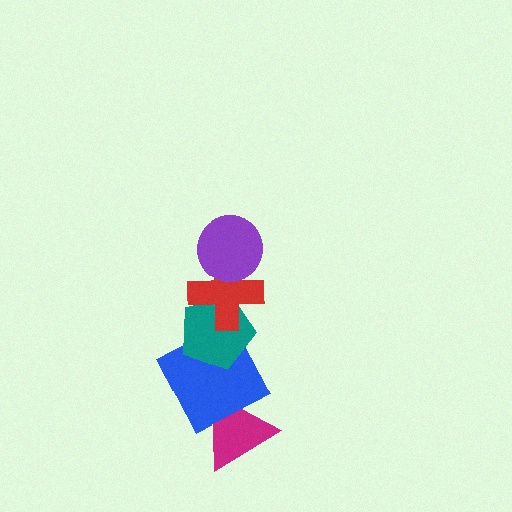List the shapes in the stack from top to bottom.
From top to bottom: the purple circle, the red cross, the teal pentagon, the blue square, the magenta triangle.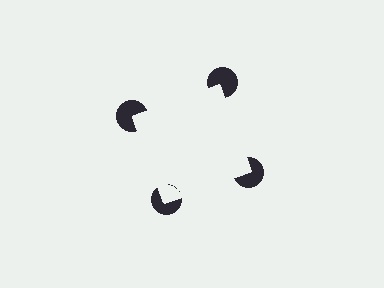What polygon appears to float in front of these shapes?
An illusory square — its edges are inferred from the aligned wedge cuts in the pac-man discs, not physically drawn.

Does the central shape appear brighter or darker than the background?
It typically appears slightly brighter than the background, even though no actual brightness change is drawn.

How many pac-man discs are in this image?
There are 4 — one at each vertex of the illusory square.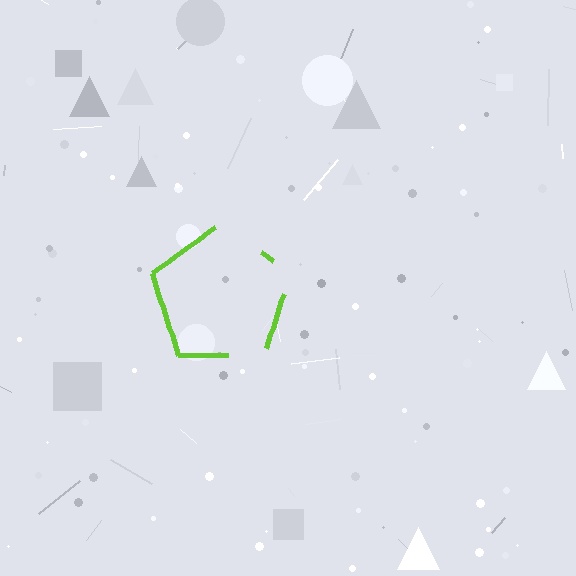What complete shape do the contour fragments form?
The contour fragments form a pentagon.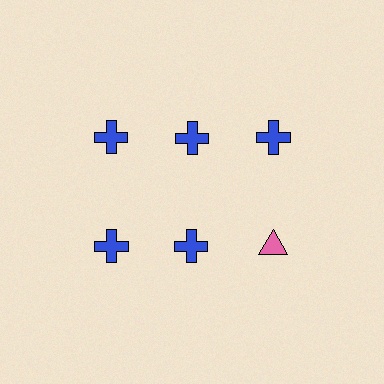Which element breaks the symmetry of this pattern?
The pink triangle in the second row, center column breaks the symmetry. All other shapes are blue crosses.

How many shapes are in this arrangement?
There are 6 shapes arranged in a grid pattern.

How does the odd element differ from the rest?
It differs in both color (pink instead of blue) and shape (triangle instead of cross).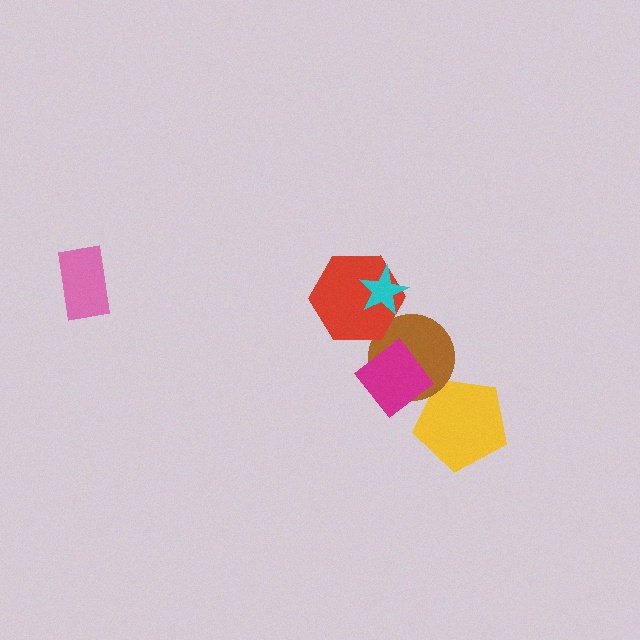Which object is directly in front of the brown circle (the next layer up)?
The magenta diamond is directly in front of the brown circle.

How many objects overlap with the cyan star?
1 object overlaps with the cyan star.